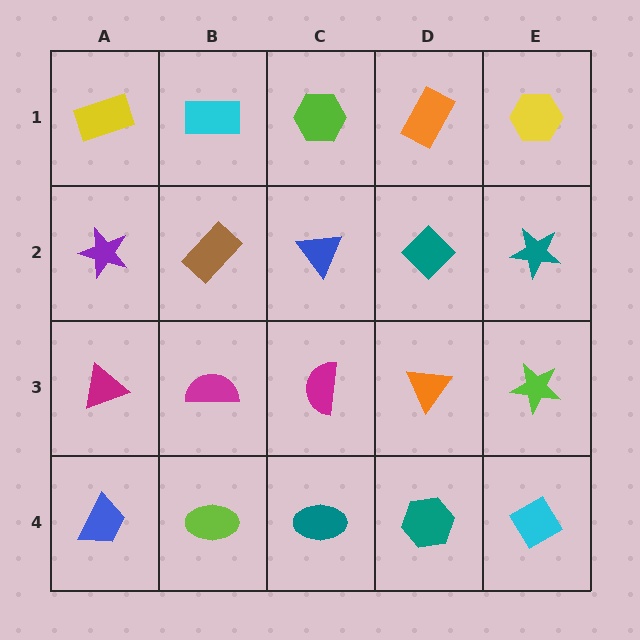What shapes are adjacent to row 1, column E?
A teal star (row 2, column E), an orange rectangle (row 1, column D).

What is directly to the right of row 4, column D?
A cyan diamond.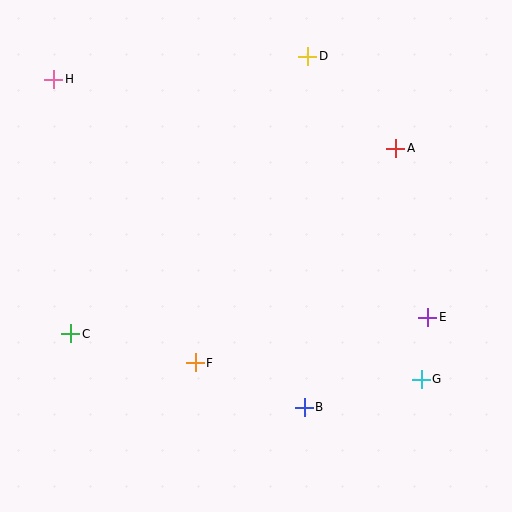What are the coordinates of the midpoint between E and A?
The midpoint between E and A is at (412, 233).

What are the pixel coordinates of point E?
Point E is at (428, 317).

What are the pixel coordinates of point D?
Point D is at (308, 56).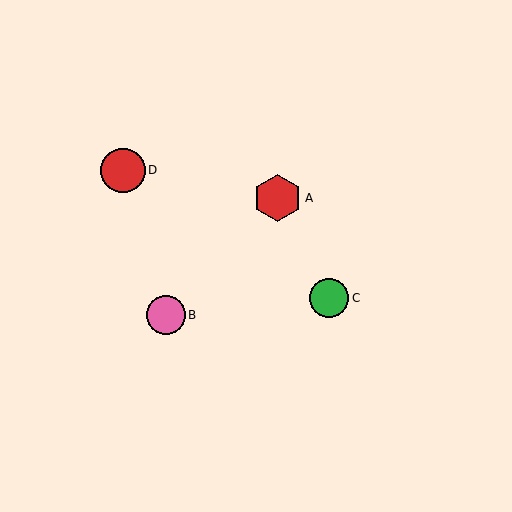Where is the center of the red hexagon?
The center of the red hexagon is at (278, 198).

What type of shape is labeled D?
Shape D is a red circle.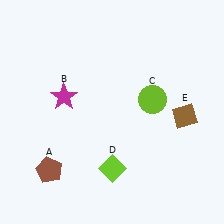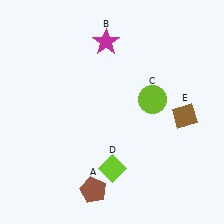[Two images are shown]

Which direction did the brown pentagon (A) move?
The brown pentagon (A) moved right.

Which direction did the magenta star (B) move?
The magenta star (B) moved up.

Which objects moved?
The objects that moved are: the brown pentagon (A), the magenta star (B).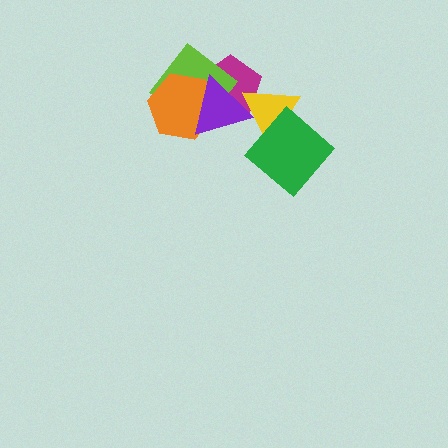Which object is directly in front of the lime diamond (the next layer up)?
The orange hexagon is directly in front of the lime diamond.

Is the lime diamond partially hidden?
Yes, it is partially covered by another shape.